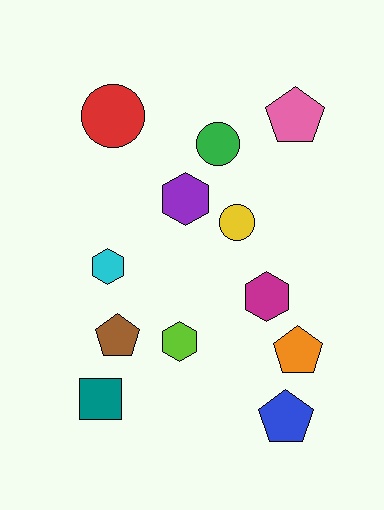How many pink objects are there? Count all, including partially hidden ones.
There is 1 pink object.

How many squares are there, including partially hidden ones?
There is 1 square.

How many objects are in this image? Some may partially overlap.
There are 12 objects.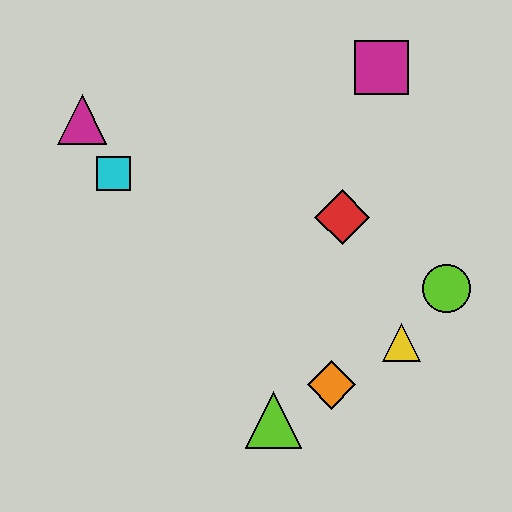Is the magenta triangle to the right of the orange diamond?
No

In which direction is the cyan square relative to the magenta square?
The cyan square is to the left of the magenta square.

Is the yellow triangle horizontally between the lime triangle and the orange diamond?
No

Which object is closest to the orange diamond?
The lime triangle is closest to the orange diamond.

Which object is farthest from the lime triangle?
The magenta square is farthest from the lime triangle.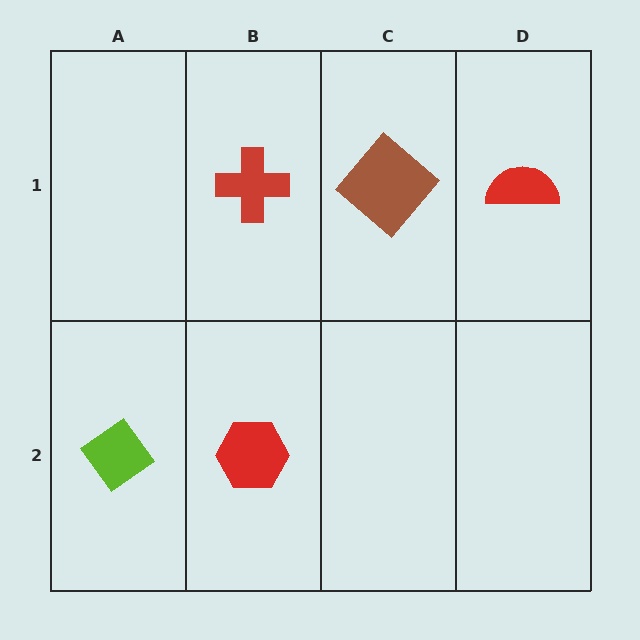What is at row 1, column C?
A brown diamond.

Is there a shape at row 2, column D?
No, that cell is empty.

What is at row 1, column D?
A red semicircle.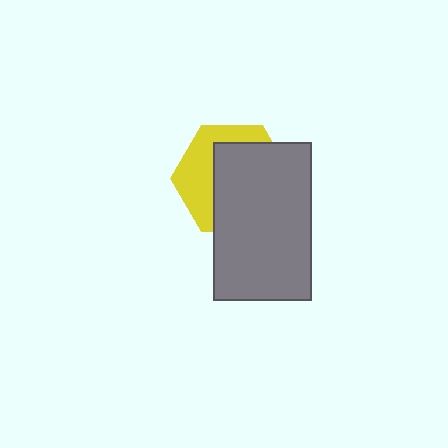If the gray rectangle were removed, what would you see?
You would see the complete yellow hexagon.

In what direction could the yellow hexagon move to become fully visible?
The yellow hexagon could move toward the upper-left. That would shift it out from behind the gray rectangle entirely.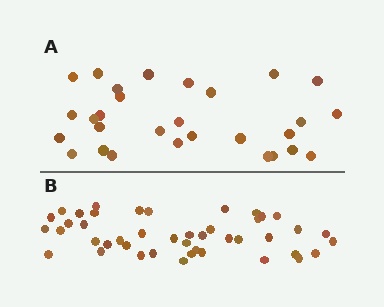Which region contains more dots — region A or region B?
Region B (the bottom region) has more dots.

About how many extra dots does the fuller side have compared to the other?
Region B has approximately 15 more dots than region A.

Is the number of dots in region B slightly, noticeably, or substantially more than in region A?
Region B has substantially more. The ratio is roughly 1.5 to 1.